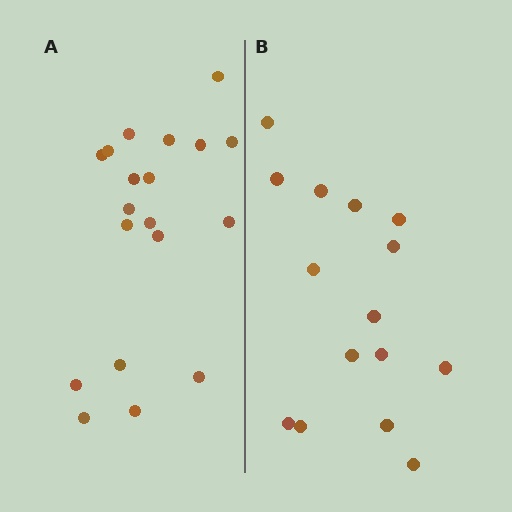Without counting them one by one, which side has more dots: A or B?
Region A (the left region) has more dots.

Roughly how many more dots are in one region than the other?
Region A has about 4 more dots than region B.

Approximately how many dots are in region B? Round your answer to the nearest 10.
About 20 dots. (The exact count is 15, which rounds to 20.)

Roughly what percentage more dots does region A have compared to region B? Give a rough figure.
About 25% more.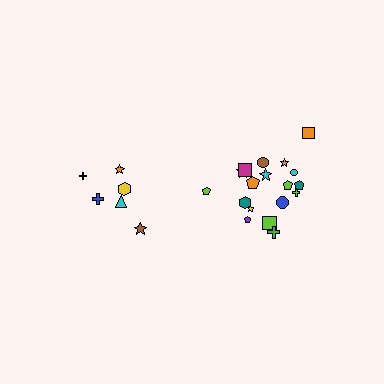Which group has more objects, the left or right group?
The right group.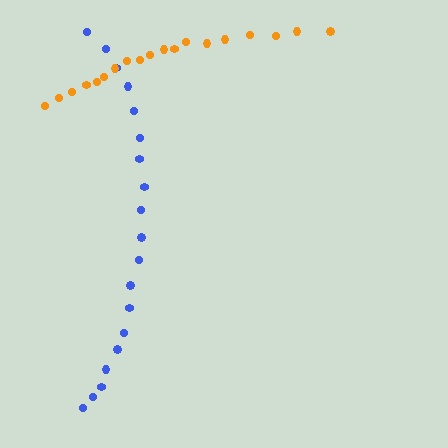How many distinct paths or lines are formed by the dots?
There are 2 distinct paths.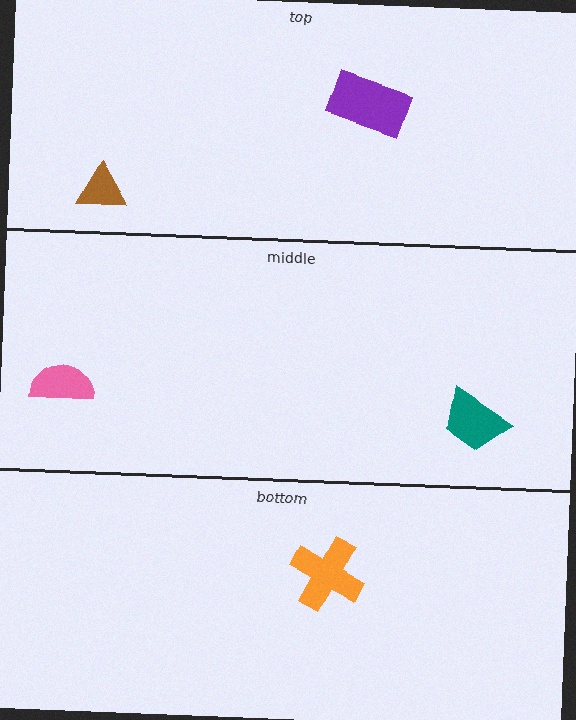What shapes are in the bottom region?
The orange cross.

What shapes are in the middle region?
The pink semicircle, the teal trapezoid.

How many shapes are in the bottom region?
1.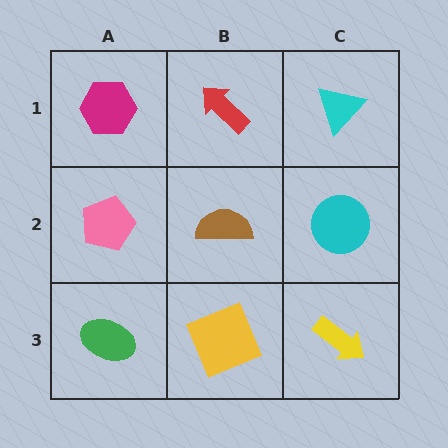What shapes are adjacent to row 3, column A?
A pink pentagon (row 2, column A), a yellow square (row 3, column B).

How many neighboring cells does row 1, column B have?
3.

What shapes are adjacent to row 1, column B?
A brown semicircle (row 2, column B), a magenta hexagon (row 1, column A), a cyan triangle (row 1, column C).